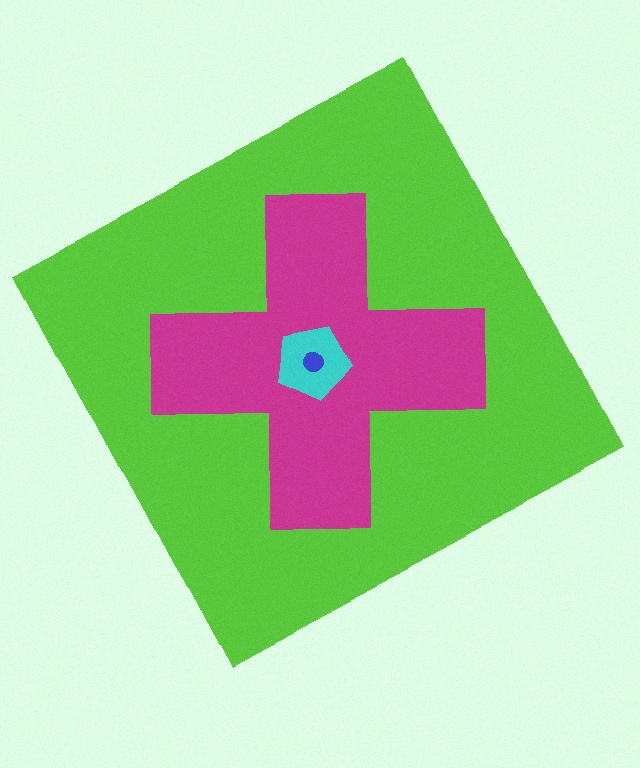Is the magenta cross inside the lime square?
Yes.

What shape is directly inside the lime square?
The magenta cross.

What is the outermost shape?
The lime square.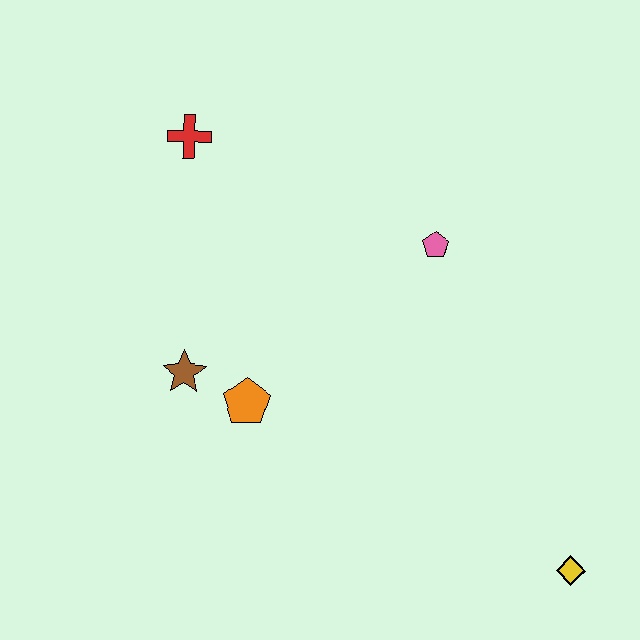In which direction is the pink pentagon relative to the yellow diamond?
The pink pentagon is above the yellow diamond.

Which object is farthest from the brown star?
The yellow diamond is farthest from the brown star.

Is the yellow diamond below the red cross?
Yes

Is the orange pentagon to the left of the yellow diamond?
Yes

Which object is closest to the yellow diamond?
The pink pentagon is closest to the yellow diamond.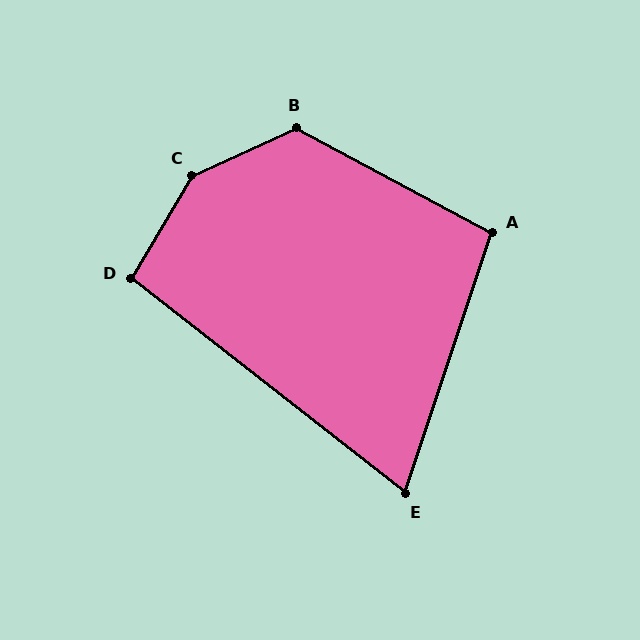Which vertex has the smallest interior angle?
E, at approximately 70 degrees.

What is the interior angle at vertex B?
Approximately 128 degrees (obtuse).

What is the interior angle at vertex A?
Approximately 100 degrees (obtuse).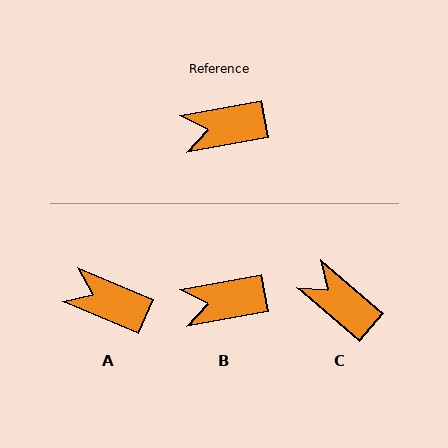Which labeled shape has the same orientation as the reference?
B.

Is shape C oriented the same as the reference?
No, it is off by about 51 degrees.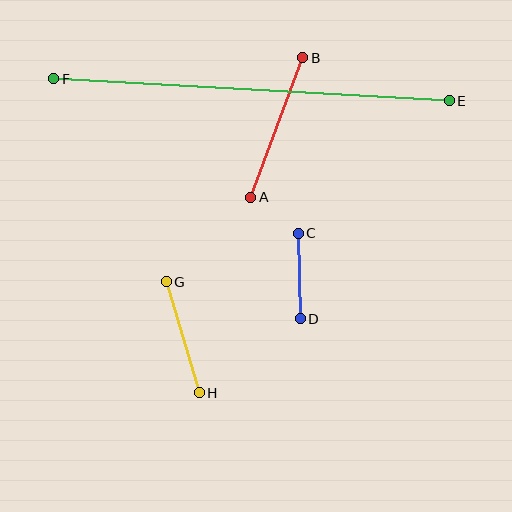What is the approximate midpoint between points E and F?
The midpoint is at approximately (251, 90) pixels.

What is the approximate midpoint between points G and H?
The midpoint is at approximately (183, 337) pixels.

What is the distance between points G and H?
The distance is approximately 116 pixels.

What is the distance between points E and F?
The distance is approximately 396 pixels.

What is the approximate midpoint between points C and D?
The midpoint is at approximately (299, 276) pixels.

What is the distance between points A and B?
The distance is approximately 149 pixels.